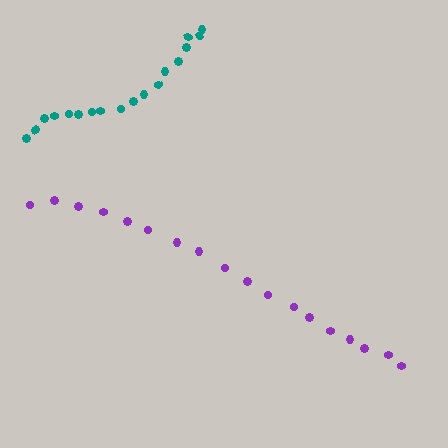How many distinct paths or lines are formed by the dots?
There are 2 distinct paths.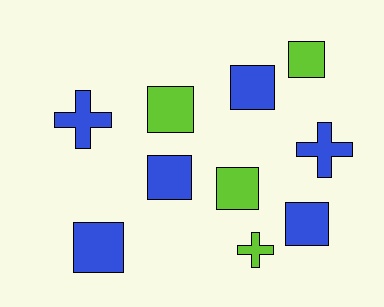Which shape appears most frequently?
Square, with 7 objects.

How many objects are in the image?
There are 10 objects.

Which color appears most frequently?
Blue, with 6 objects.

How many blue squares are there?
There are 4 blue squares.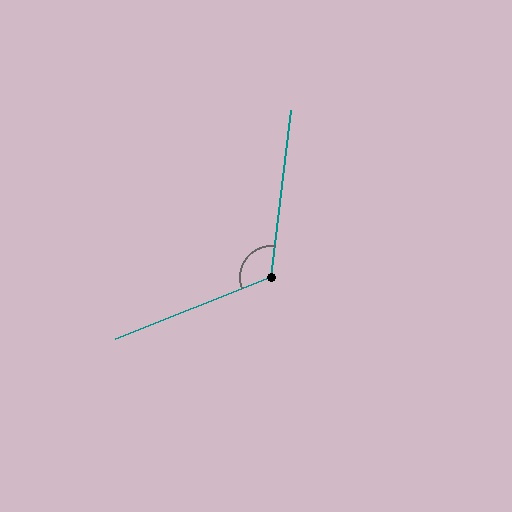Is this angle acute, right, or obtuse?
It is obtuse.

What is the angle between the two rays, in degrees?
Approximately 118 degrees.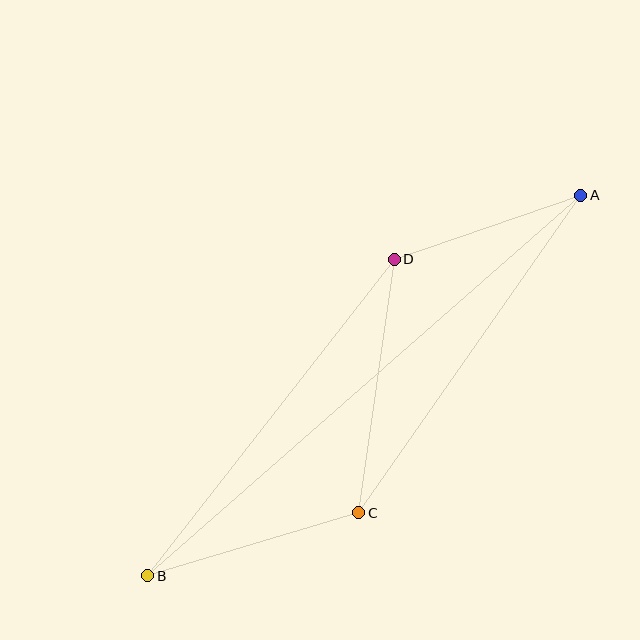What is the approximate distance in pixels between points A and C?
The distance between A and C is approximately 387 pixels.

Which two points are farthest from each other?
Points A and B are farthest from each other.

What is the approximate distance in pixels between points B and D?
The distance between B and D is approximately 401 pixels.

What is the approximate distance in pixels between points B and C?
The distance between B and C is approximately 220 pixels.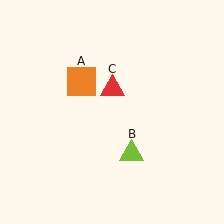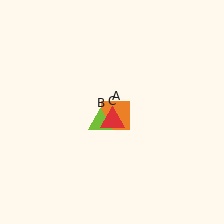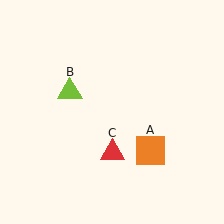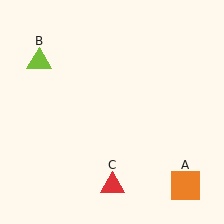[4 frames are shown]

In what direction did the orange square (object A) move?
The orange square (object A) moved down and to the right.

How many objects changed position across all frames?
3 objects changed position: orange square (object A), lime triangle (object B), red triangle (object C).